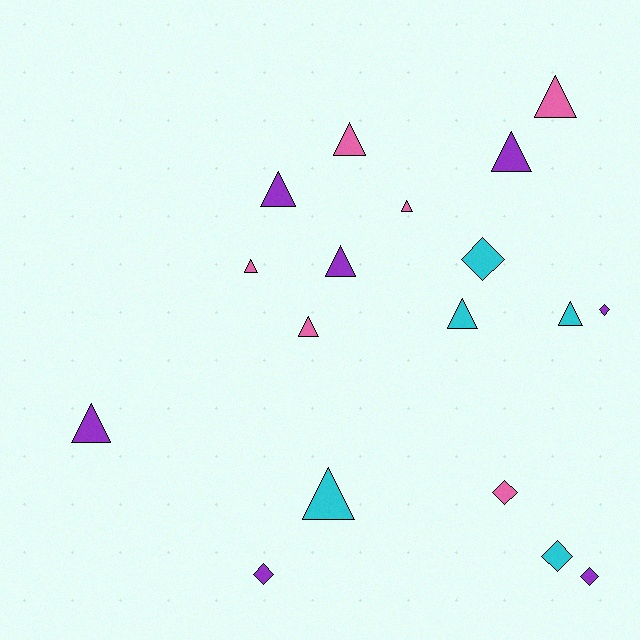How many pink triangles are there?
There are 5 pink triangles.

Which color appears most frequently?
Purple, with 7 objects.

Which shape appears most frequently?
Triangle, with 12 objects.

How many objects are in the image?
There are 18 objects.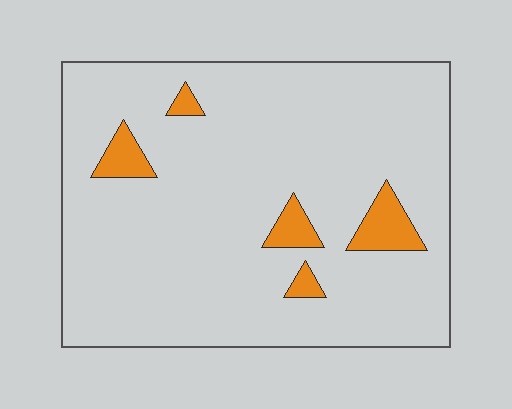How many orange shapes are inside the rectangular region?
5.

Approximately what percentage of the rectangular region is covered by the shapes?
Approximately 10%.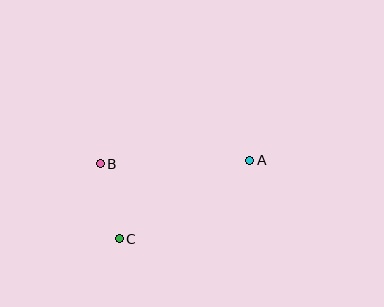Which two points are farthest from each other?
Points A and C are farthest from each other.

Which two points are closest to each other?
Points B and C are closest to each other.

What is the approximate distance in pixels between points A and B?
The distance between A and B is approximately 149 pixels.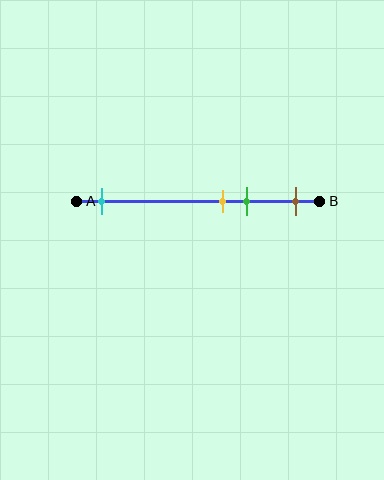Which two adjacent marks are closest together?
The yellow and green marks are the closest adjacent pair.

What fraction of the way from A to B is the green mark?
The green mark is approximately 70% (0.7) of the way from A to B.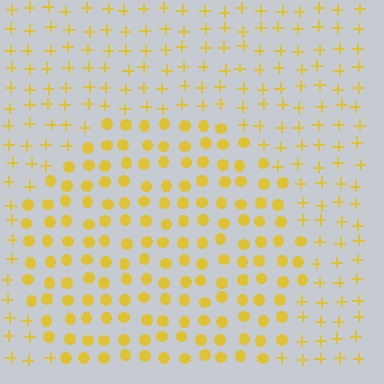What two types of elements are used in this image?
The image uses circles inside the circle region and plus signs outside it.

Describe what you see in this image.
The image is filled with small yellow elements arranged in a uniform grid. A circle-shaped region contains circles, while the surrounding area contains plus signs. The boundary is defined purely by the change in element shape.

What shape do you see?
I see a circle.